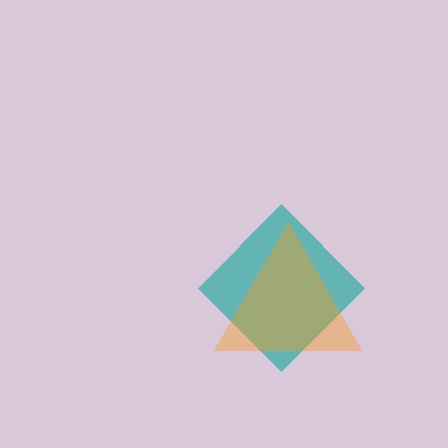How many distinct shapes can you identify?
There are 2 distinct shapes: a teal diamond, an orange triangle.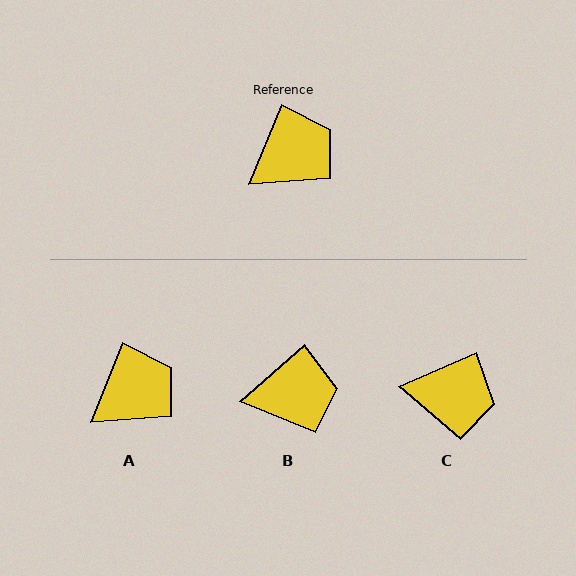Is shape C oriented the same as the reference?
No, it is off by about 45 degrees.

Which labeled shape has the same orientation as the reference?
A.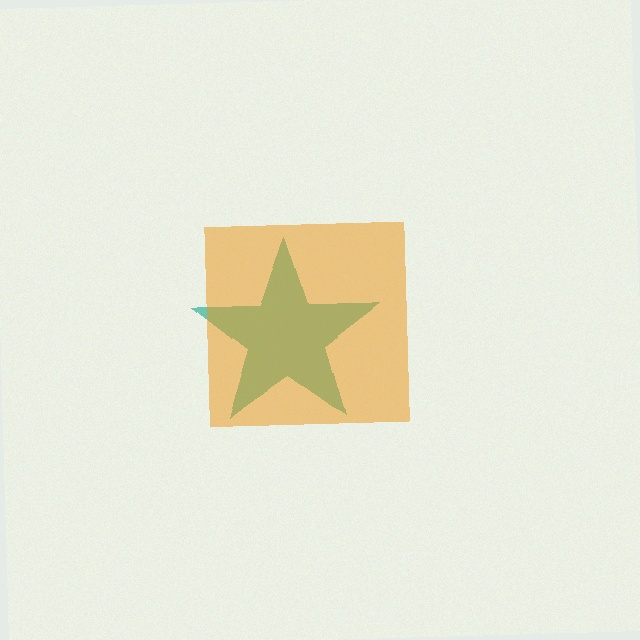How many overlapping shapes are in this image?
There are 2 overlapping shapes in the image.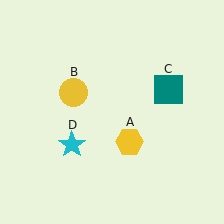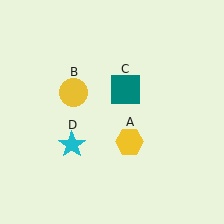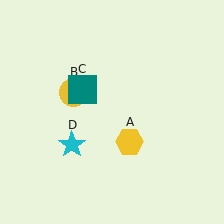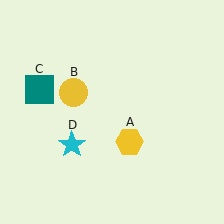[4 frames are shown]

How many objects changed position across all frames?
1 object changed position: teal square (object C).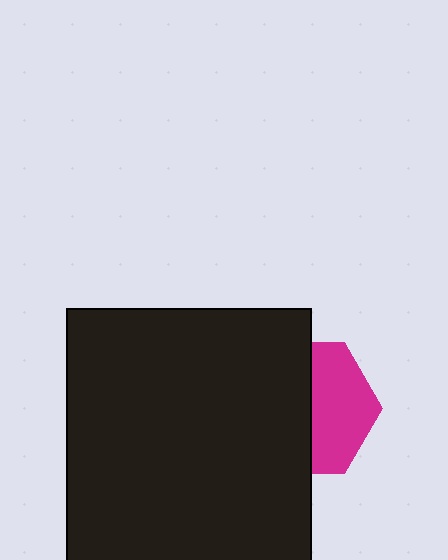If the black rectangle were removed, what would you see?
You would see the complete magenta hexagon.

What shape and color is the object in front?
The object in front is a black rectangle.